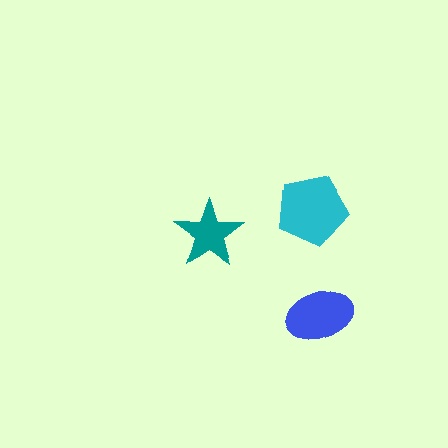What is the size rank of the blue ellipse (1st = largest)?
2nd.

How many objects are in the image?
There are 3 objects in the image.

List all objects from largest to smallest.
The cyan pentagon, the blue ellipse, the teal star.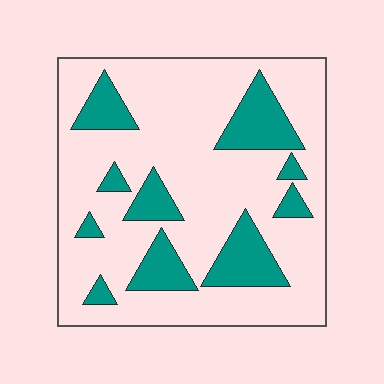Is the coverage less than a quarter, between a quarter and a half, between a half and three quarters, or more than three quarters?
Less than a quarter.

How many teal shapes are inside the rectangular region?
10.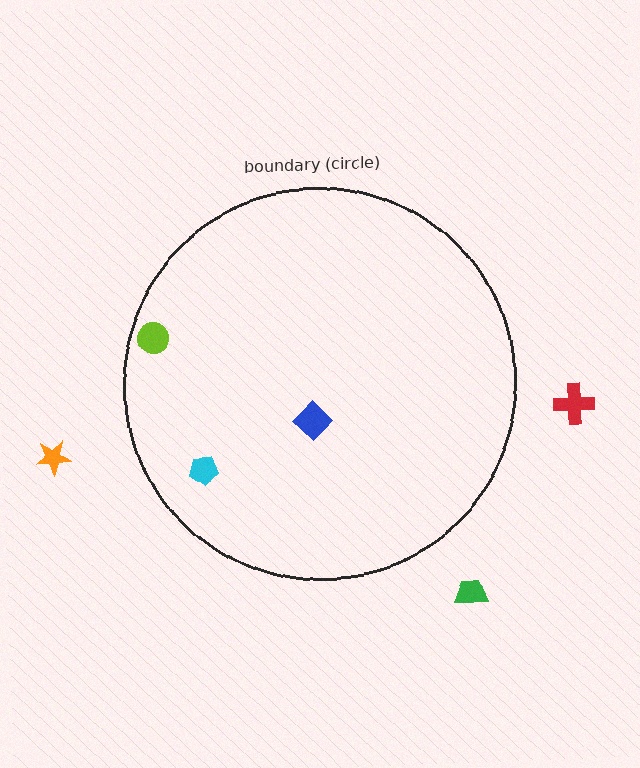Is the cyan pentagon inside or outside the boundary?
Inside.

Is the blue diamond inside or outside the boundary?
Inside.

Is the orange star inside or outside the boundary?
Outside.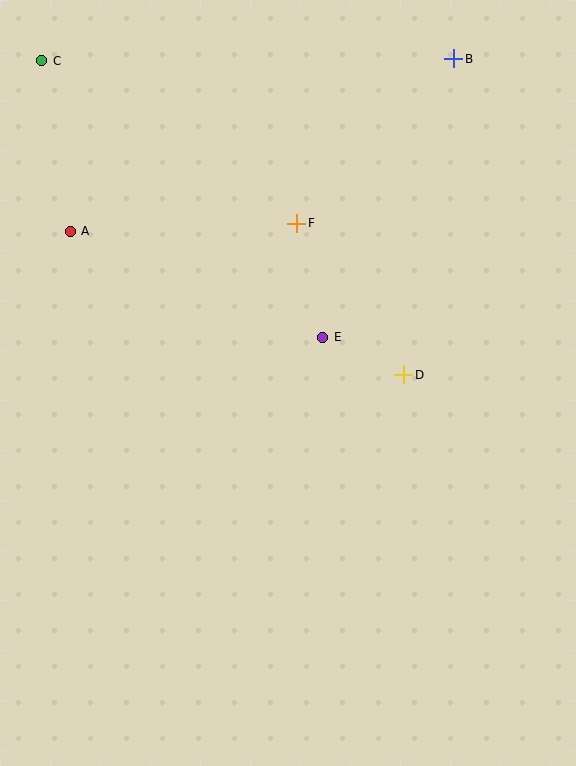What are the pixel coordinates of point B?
Point B is at (454, 59).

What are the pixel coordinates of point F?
Point F is at (297, 223).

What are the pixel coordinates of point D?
Point D is at (404, 375).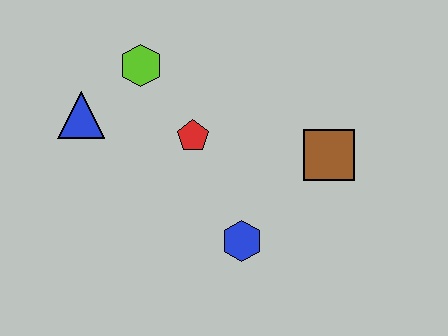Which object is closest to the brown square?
The blue hexagon is closest to the brown square.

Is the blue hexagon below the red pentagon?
Yes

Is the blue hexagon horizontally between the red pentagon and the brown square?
Yes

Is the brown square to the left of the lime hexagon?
No